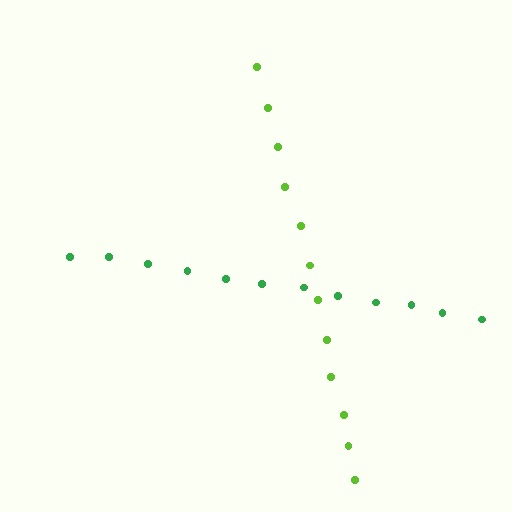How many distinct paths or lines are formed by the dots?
There are 2 distinct paths.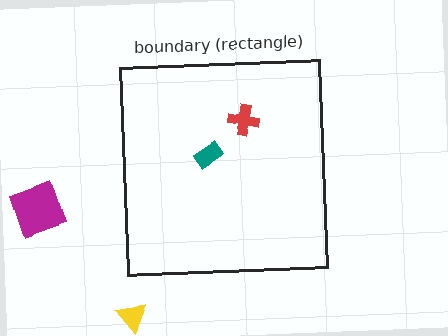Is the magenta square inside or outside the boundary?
Outside.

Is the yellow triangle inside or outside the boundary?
Outside.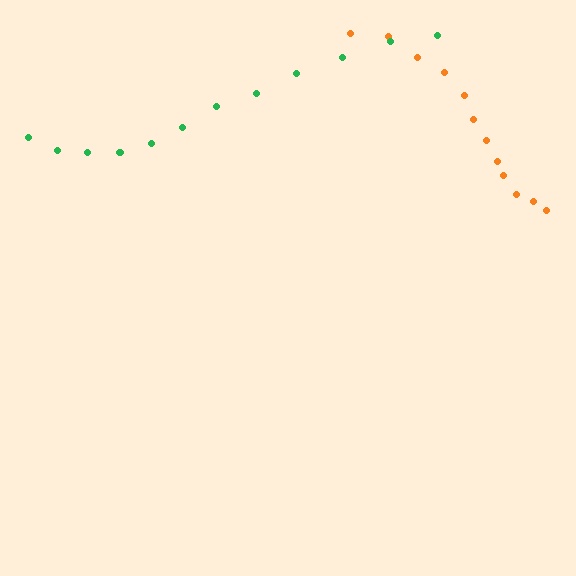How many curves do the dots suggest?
There are 2 distinct paths.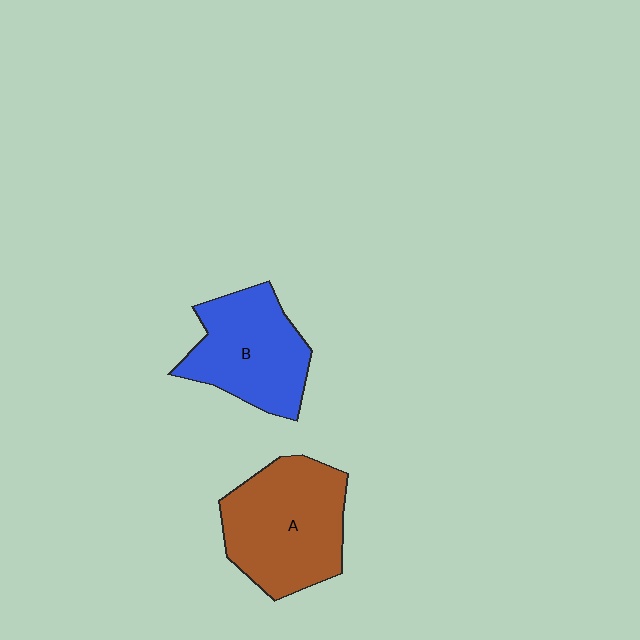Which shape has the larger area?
Shape A (brown).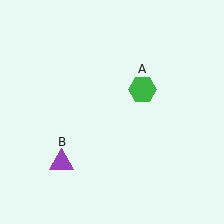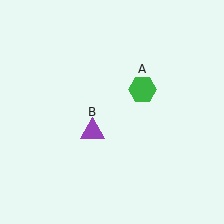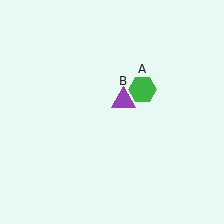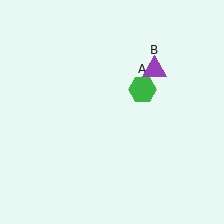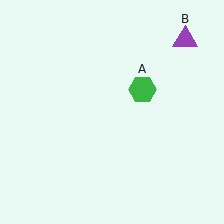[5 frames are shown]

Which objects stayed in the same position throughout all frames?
Green hexagon (object A) remained stationary.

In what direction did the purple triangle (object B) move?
The purple triangle (object B) moved up and to the right.